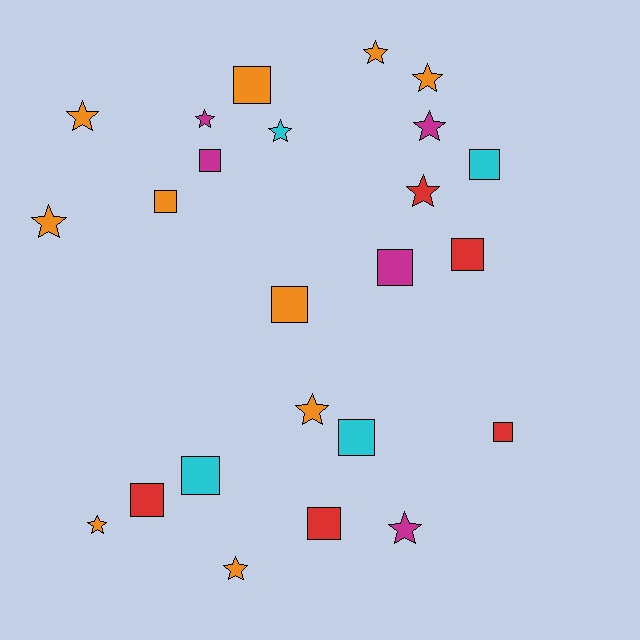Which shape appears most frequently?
Star, with 12 objects.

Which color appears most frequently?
Orange, with 10 objects.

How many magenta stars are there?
There are 3 magenta stars.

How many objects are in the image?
There are 24 objects.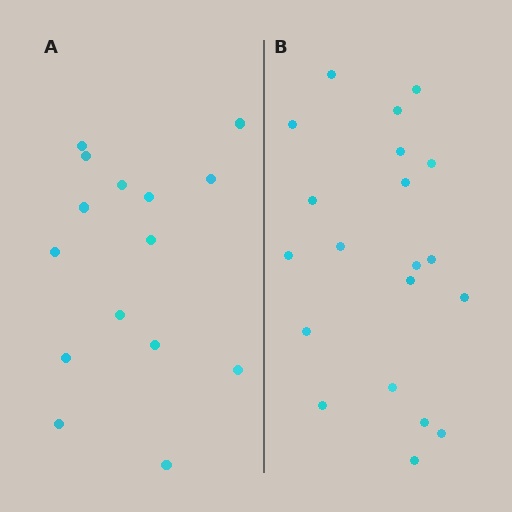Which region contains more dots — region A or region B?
Region B (the right region) has more dots.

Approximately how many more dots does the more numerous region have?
Region B has about 5 more dots than region A.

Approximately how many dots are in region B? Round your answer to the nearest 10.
About 20 dots.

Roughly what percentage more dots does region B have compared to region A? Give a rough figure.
About 35% more.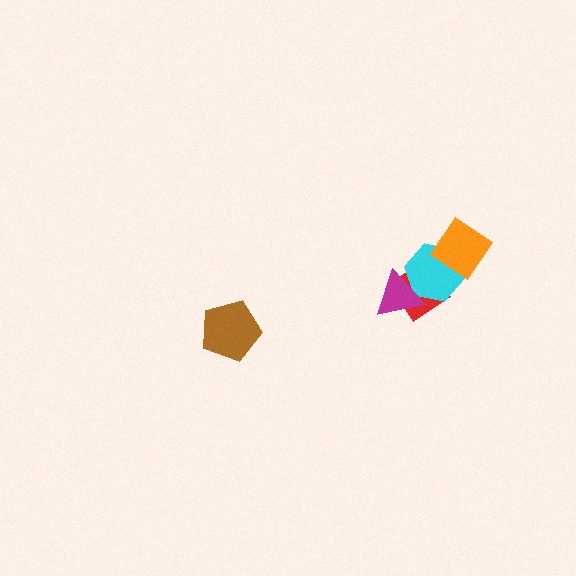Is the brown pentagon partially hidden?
No, no other shape covers it.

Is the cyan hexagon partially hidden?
Yes, it is partially covered by another shape.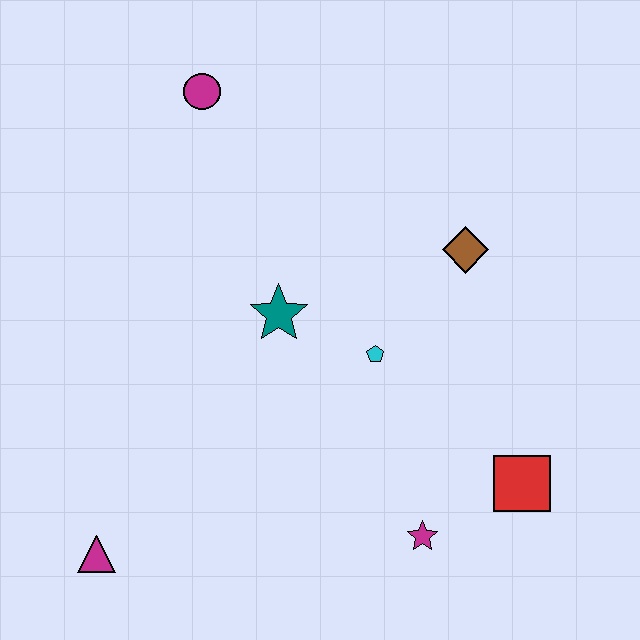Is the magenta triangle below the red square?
Yes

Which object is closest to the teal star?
The cyan pentagon is closest to the teal star.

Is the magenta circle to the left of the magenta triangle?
No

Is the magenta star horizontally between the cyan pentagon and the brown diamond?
Yes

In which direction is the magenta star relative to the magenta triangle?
The magenta star is to the right of the magenta triangle.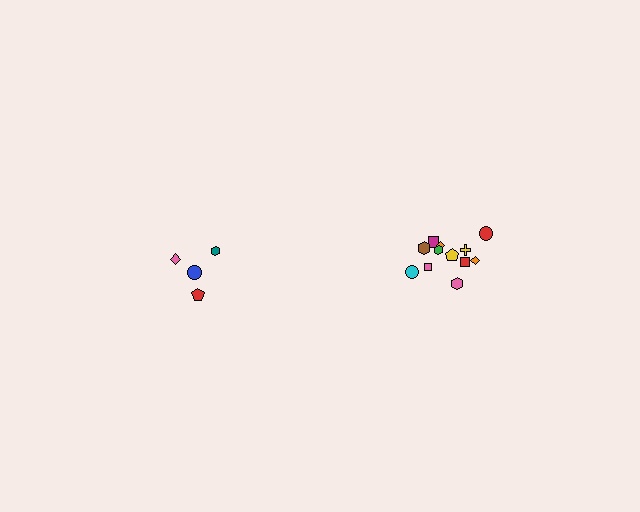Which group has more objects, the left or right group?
The right group.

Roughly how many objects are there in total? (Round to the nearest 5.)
Roughly 15 objects in total.